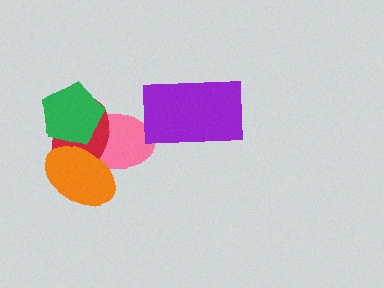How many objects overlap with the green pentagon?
3 objects overlap with the green pentagon.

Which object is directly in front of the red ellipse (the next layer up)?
The green pentagon is directly in front of the red ellipse.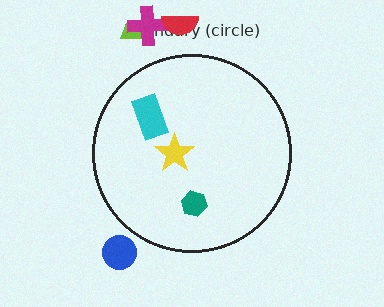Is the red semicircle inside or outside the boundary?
Outside.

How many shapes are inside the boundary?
3 inside, 4 outside.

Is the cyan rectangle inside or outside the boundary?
Inside.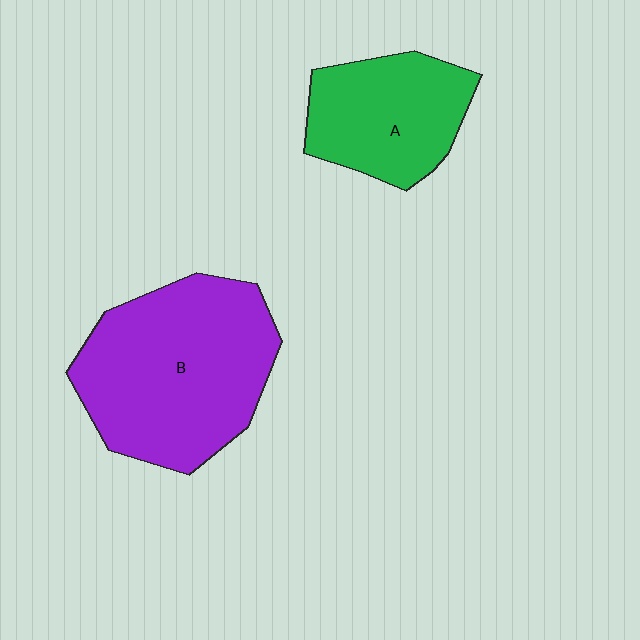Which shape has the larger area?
Shape B (purple).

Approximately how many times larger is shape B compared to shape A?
Approximately 1.7 times.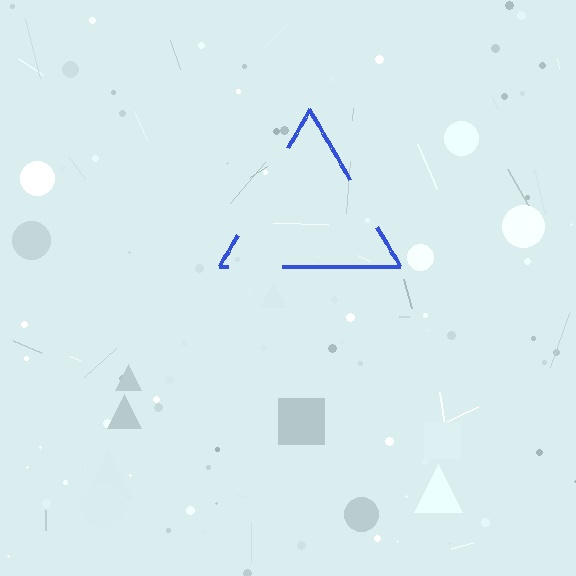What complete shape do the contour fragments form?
The contour fragments form a triangle.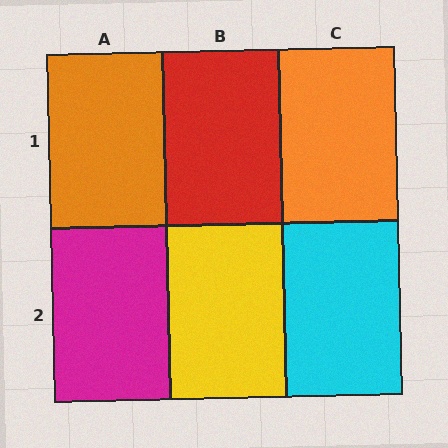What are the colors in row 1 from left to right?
Orange, red, orange.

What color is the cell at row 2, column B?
Yellow.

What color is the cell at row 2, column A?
Magenta.